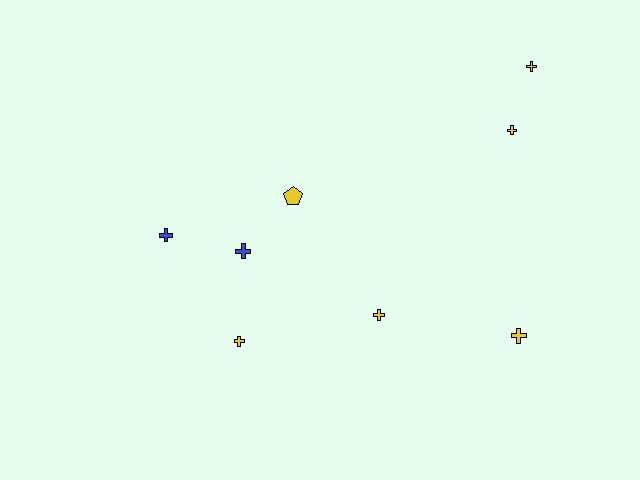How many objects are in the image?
There are 8 objects.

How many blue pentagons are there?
There are no blue pentagons.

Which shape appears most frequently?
Cross, with 7 objects.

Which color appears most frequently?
Yellow, with 6 objects.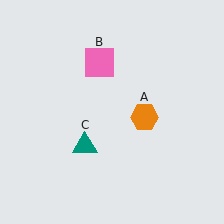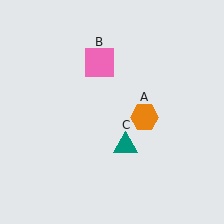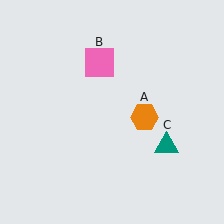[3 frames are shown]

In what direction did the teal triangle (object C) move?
The teal triangle (object C) moved right.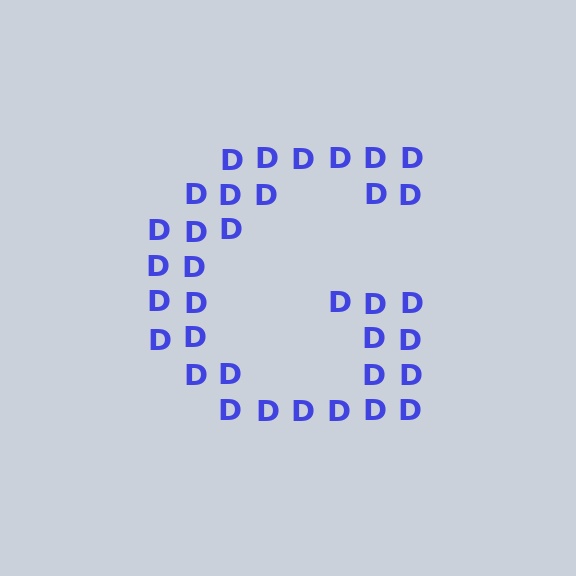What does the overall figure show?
The overall figure shows the letter G.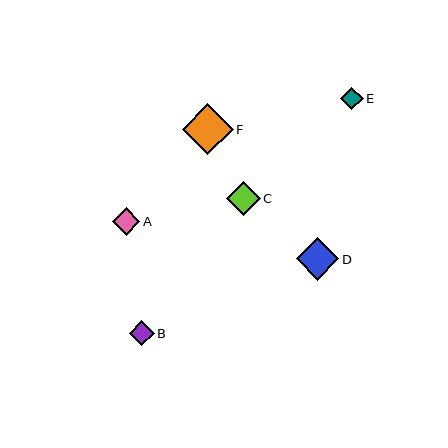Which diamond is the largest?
Diamond F is the largest with a size of approximately 51 pixels.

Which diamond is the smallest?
Diamond E is the smallest with a size of approximately 22 pixels.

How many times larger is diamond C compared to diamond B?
Diamond C is approximately 1.4 times the size of diamond B.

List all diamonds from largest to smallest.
From largest to smallest: F, D, C, A, B, E.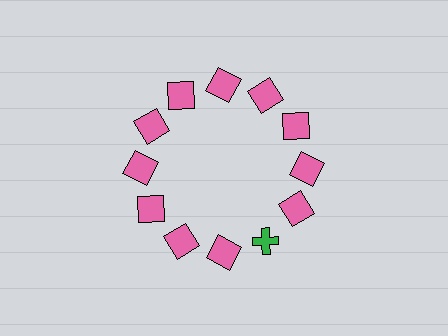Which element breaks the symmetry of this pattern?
The green cross at roughly the 5 o'clock position breaks the symmetry. All other shapes are pink squares.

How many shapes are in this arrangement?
There are 12 shapes arranged in a ring pattern.